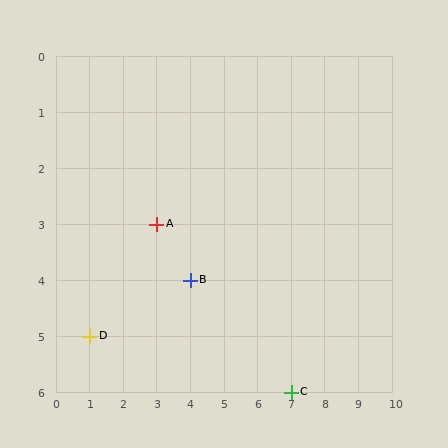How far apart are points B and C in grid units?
Points B and C are 3 columns and 2 rows apart (about 3.6 grid units diagonally).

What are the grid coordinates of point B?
Point B is at grid coordinates (4, 4).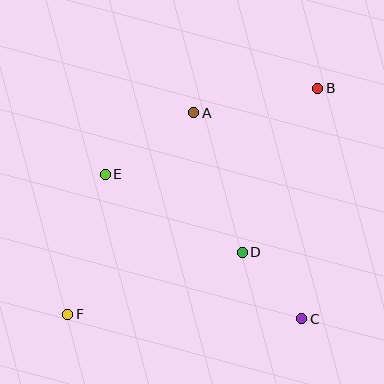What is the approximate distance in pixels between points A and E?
The distance between A and E is approximately 108 pixels.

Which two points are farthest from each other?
Points B and F are farthest from each other.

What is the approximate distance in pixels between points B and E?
The distance between B and E is approximately 229 pixels.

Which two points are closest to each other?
Points C and D are closest to each other.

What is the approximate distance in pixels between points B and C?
The distance between B and C is approximately 231 pixels.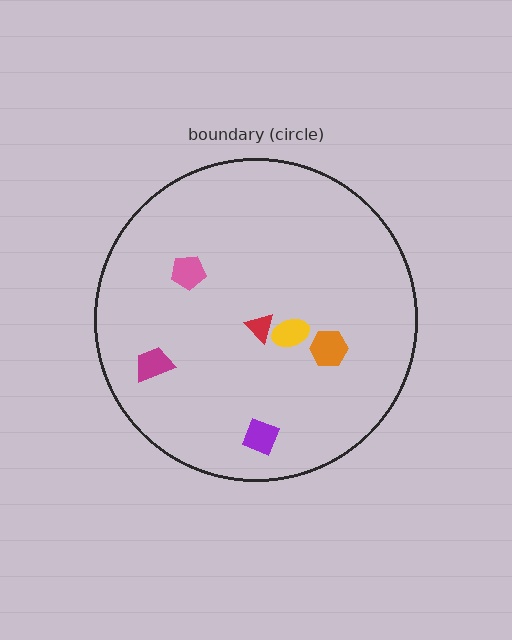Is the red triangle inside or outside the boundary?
Inside.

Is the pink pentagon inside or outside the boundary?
Inside.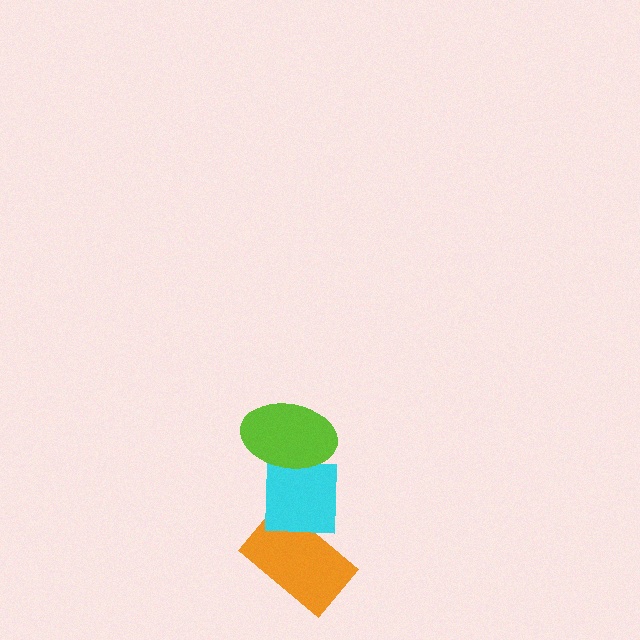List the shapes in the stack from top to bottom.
From top to bottom: the lime ellipse, the cyan square, the orange rectangle.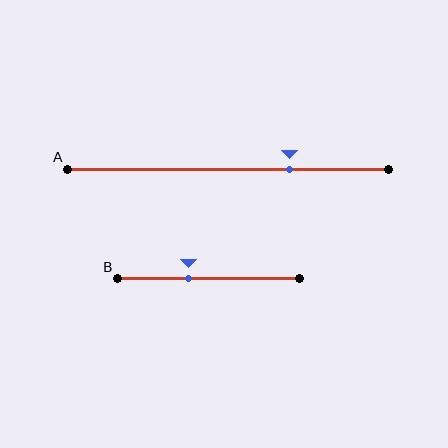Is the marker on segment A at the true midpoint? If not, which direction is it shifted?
No, the marker on segment A is shifted to the right by about 19% of the segment length.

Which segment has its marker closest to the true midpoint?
Segment B has its marker closest to the true midpoint.